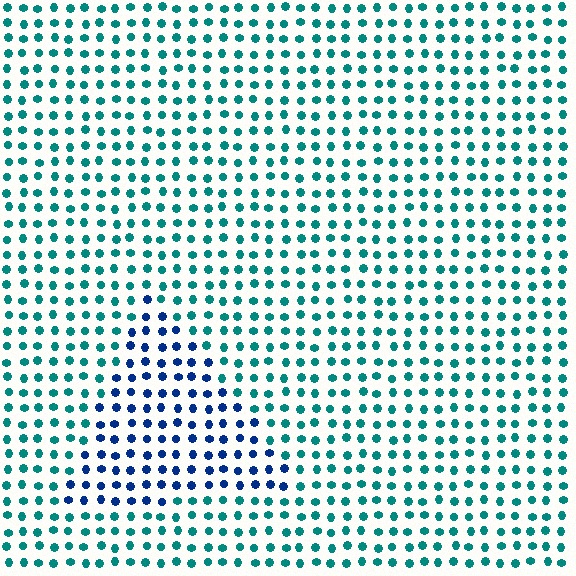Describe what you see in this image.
The image is filled with small teal elements in a uniform arrangement. A triangle-shaped region is visible where the elements are tinted to a slightly different hue, forming a subtle color boundary.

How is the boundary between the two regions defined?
The boundary is defined purely by a slight shift in hue (about 45 degrees). Spacing, size, and orientation are identical on both sides.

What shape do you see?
I see a triangle.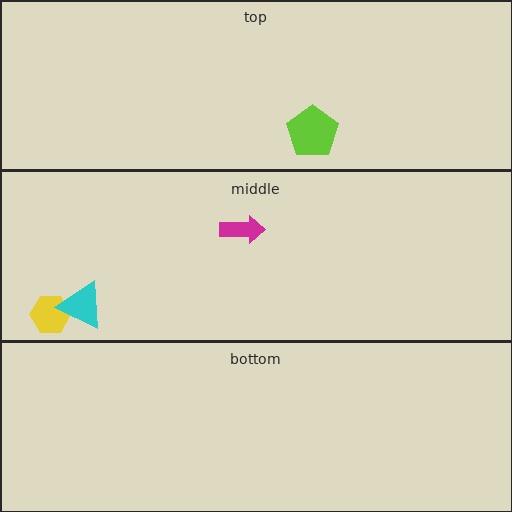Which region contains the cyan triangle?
The middle region.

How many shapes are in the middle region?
3.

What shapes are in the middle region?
The yellow hexagon, the magenta arrow, the cyan triangle.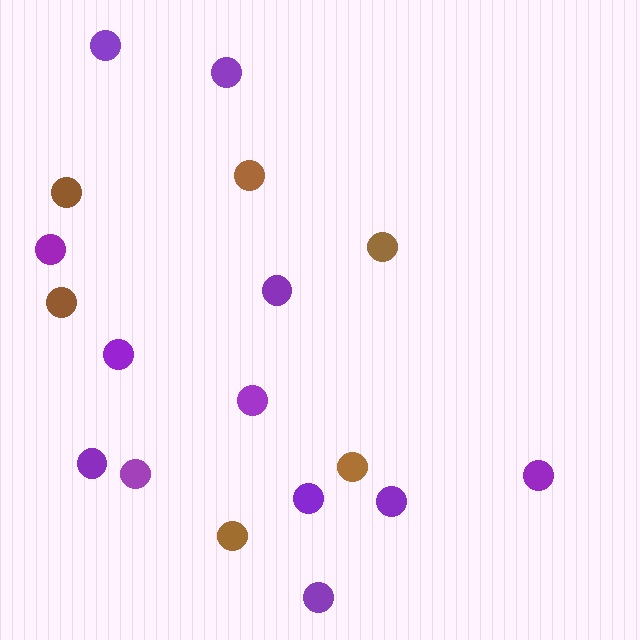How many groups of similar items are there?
There are 2 groups: one group of brown circles (6) and one group of purple circles (12).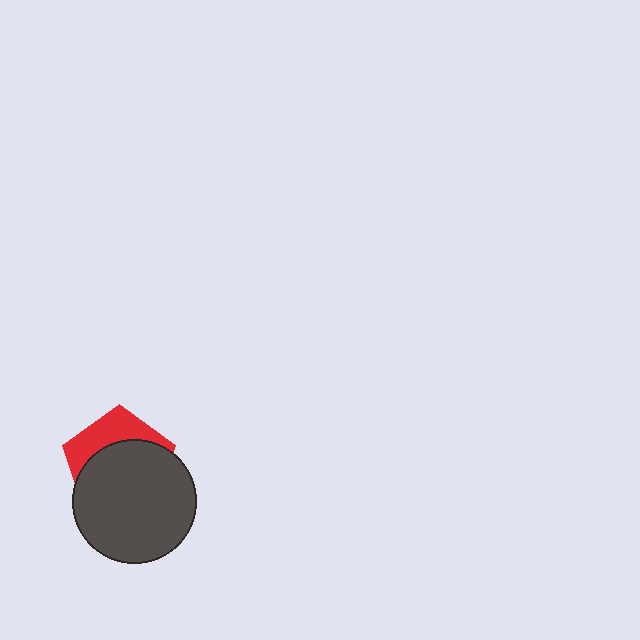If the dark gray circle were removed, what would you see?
You would see the complete red pentagon.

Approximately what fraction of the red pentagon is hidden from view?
Roughly 66% of the red pentagon is hidden behind the dark gray circle.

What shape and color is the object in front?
The object in front is a dark gray circle.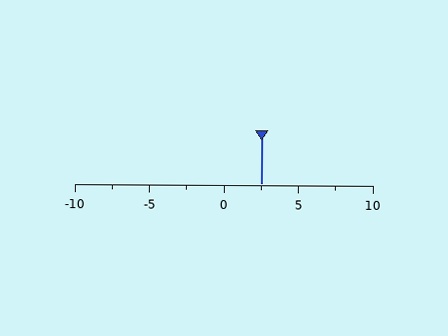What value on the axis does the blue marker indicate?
The marker indicates approximately 2.5.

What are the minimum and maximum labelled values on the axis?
The axis runs from -10 to 10.